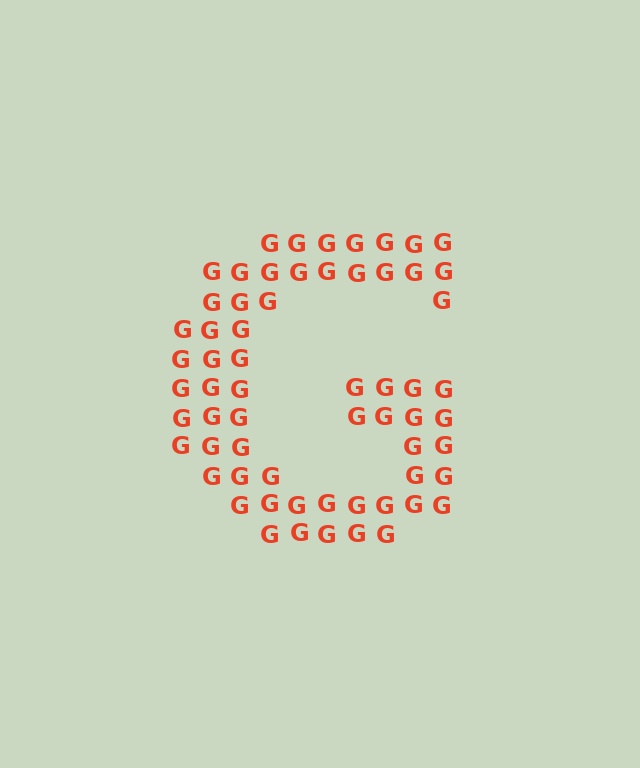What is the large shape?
The large shape is the letter G.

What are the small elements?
The small elements are letter G's.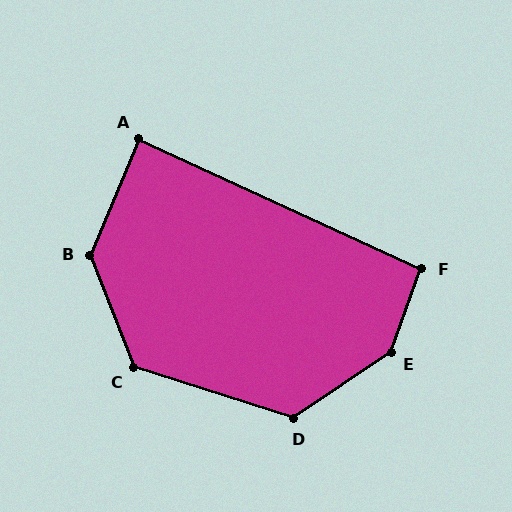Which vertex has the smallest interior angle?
A, at approximately 88 degrees.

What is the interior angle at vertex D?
Approximately 129 degrees (obtuse).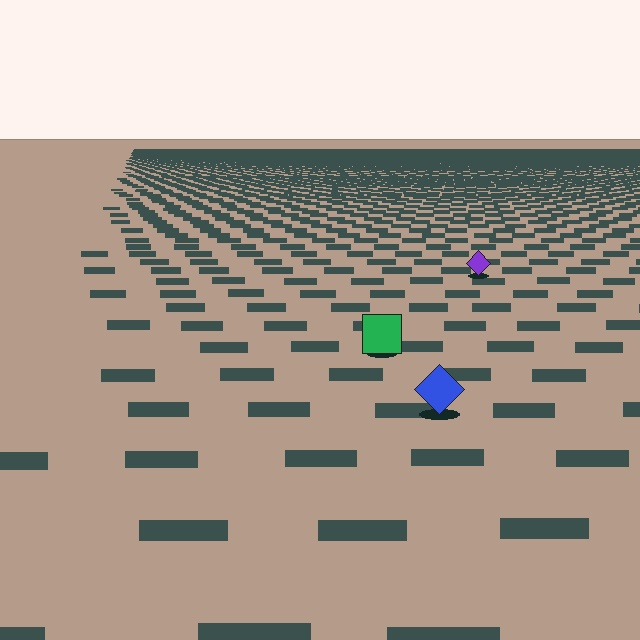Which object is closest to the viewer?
The blue diamond is closest. The texture marks near it are larger and more spread out.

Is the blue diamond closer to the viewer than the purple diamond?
Yes. The blue diamond is closer — you can tell from the texture gradient: the ground texture is coarser near it.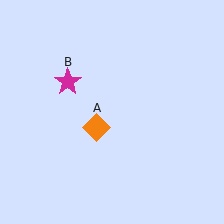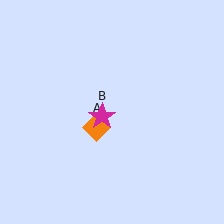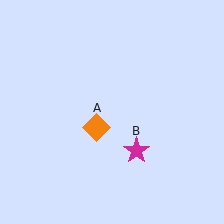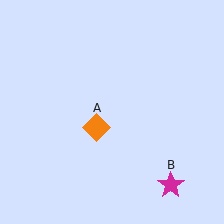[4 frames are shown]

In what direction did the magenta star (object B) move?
The magenta star (object B) moved down and to the right.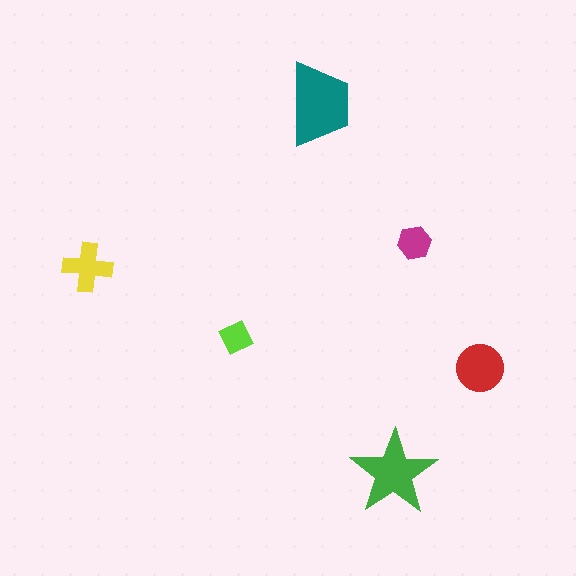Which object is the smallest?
The lime diamond.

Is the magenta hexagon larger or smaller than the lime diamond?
Larger.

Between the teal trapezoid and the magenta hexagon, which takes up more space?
The teal trapezoid.